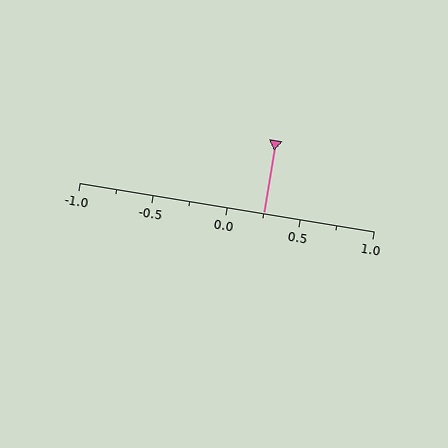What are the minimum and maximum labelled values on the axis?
The axis runs from -1.0 to 1.0.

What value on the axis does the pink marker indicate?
The marker indicates approximately 0.25.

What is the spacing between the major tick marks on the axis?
The major ticks are spaced 0.5 apart.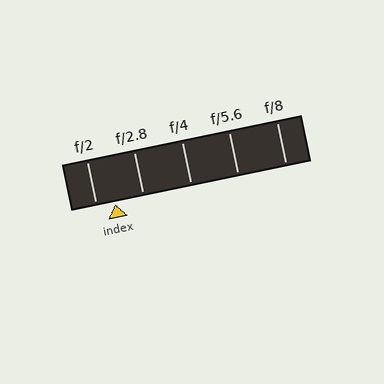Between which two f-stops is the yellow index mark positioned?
The index mark is between f/2 and f/2.8.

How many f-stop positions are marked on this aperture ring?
There are 5 f-stop positions marked.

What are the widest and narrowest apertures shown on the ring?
The widest aperture shown is f/2 and the narrowest is f/8.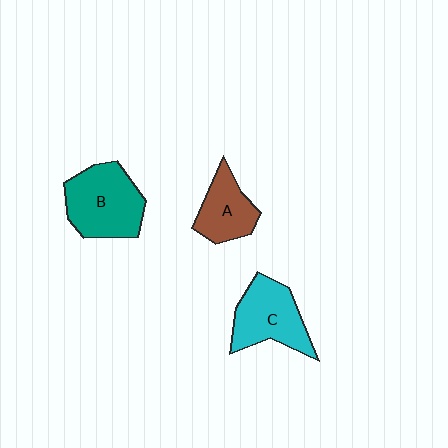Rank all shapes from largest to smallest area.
From largest to smallest: B (teal), C (cyan), A (brown).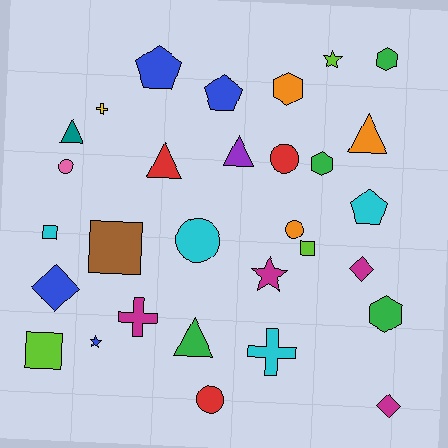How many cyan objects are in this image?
There are 4 cyan objects.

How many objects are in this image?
There are 30 objects.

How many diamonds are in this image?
There are 3 diamonds.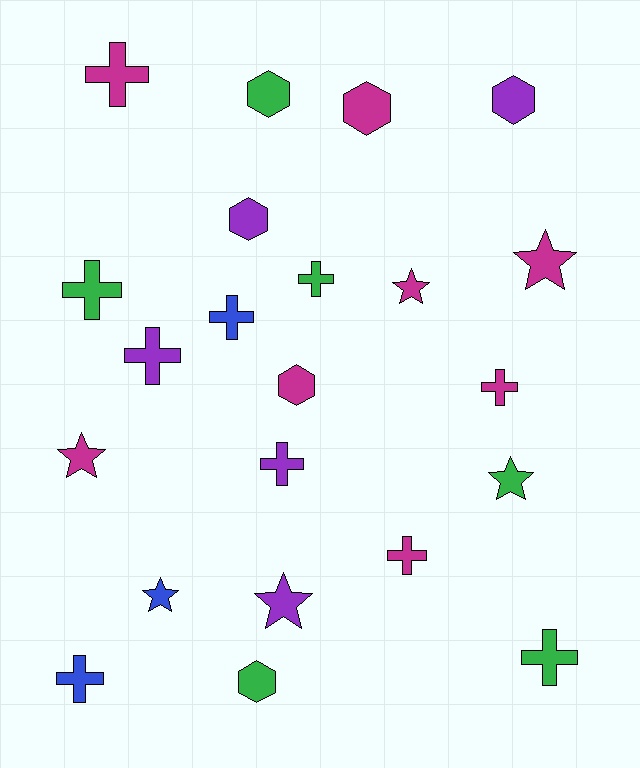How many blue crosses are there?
There are 2 blue crosses.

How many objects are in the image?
There are 22 objects.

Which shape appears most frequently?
Cross, with 10 objects.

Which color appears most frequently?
Magenta, with 8 objects.